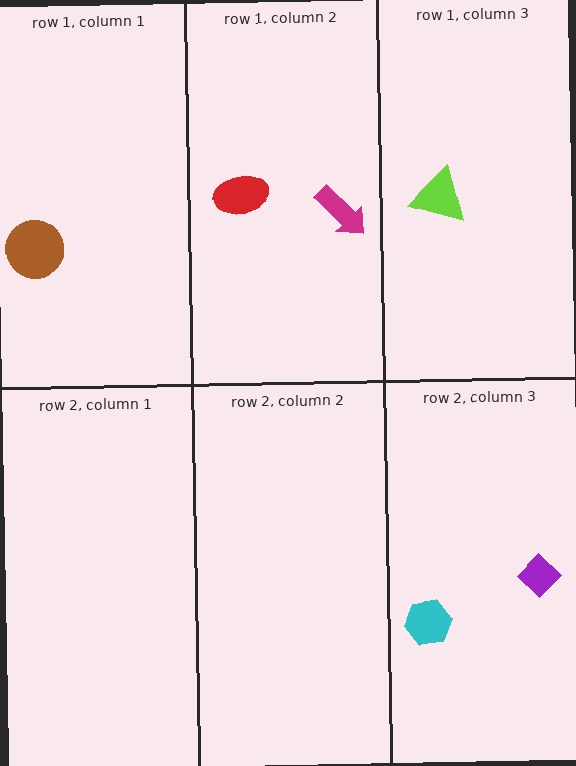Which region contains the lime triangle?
The row 1, column 3 region.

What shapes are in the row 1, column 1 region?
The brown circle.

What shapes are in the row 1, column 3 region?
The lime triangle.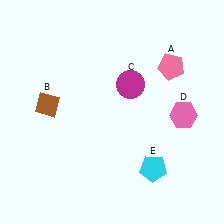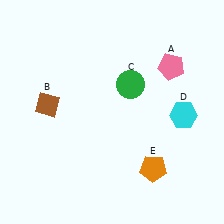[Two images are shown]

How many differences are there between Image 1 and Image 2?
There are 3 differences between the two images.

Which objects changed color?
C changed from magenta to green. D changed from pink to cyan. E changed from cyan to orange.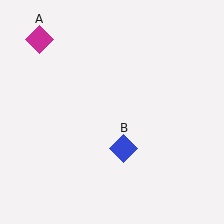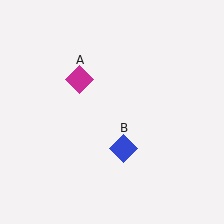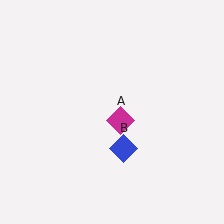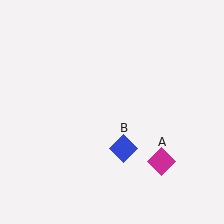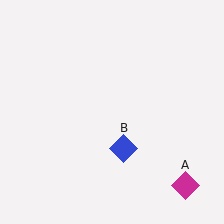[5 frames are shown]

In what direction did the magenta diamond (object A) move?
The magenta diamond (object A) moved down and to the right.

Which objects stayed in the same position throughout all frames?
Blue diamond (object B) remained stationary.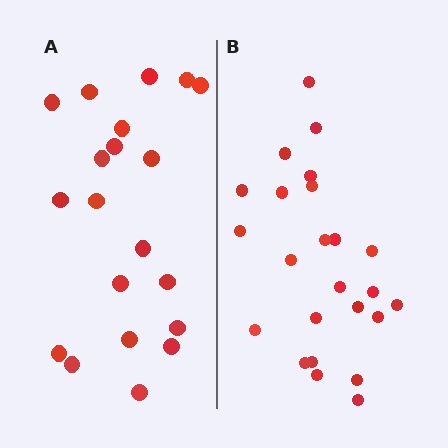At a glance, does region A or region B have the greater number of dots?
Region B (the right region) has more dots.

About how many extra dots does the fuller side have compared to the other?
Region B has about 4 more dots than region A.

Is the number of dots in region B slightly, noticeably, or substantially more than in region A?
Region B has only slightly more — the two regions are fairly close. The ratio is roughly 1.2 to 1.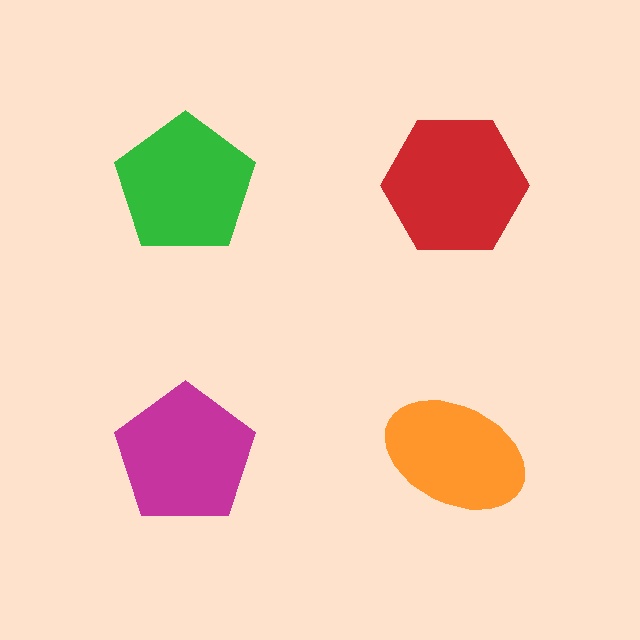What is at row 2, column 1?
A magenta pentagon.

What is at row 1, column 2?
A red hexagon.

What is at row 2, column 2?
An orange ellipse.